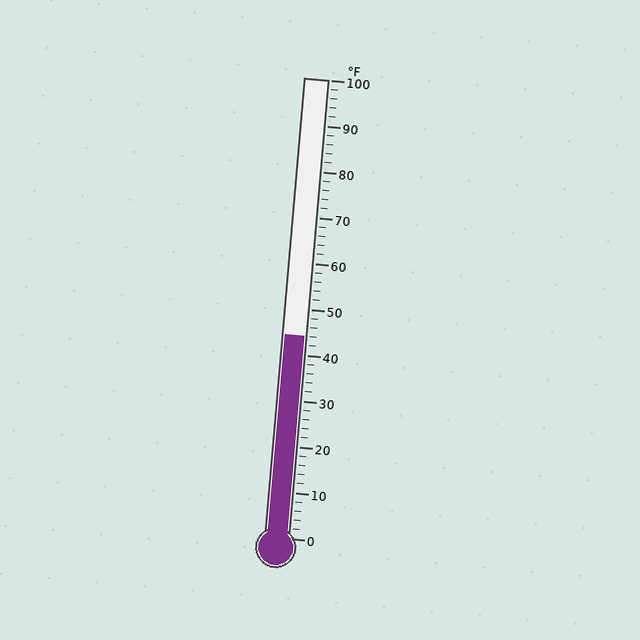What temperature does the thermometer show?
The thermometer shows approximately 44°F.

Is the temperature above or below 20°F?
The temperature is above 20°F.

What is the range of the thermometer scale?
The thermometer scale ranges from 0°F to 100°F.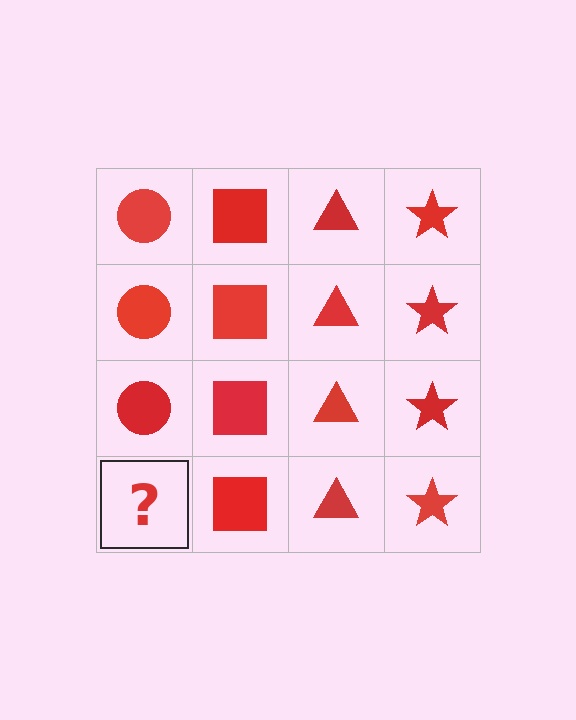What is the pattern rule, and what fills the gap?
The rule is that each column has a consistent shape. The gap should be filled with a red circle.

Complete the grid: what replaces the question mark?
The question mark should be replaced with a red circle.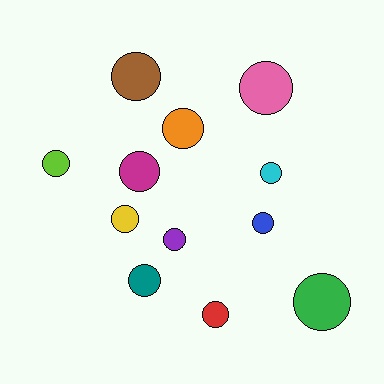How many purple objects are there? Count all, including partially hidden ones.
There is 1 purple object.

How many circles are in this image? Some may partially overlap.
There are 12 circles.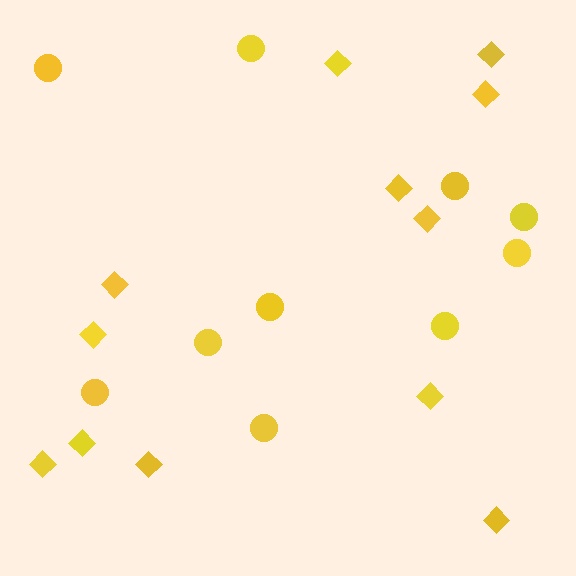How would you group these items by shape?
There are 2 groups: one group of diamonds (12) and one group of circles (10).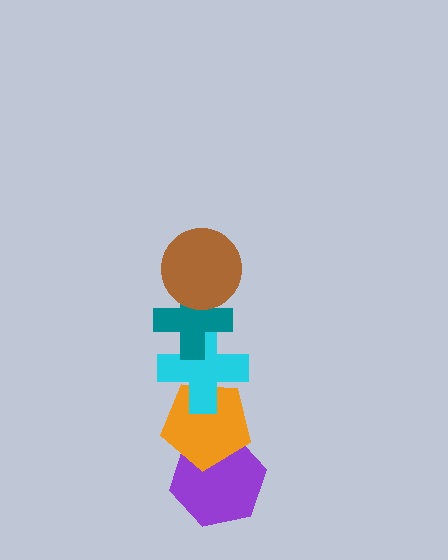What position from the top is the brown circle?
The brown circle is 1st from the top.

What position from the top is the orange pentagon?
The orange pentagon is 4th from the top.